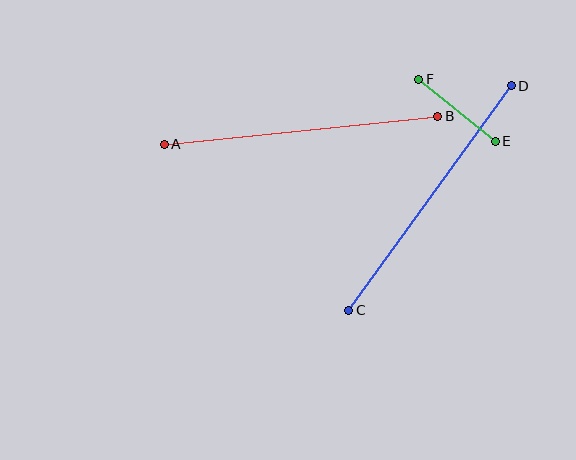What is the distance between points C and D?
The distance is approximately 277 pixels.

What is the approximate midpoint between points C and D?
The midpoint is at approximately (430, 198) pixels.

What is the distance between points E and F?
The distance is approximately 98 pixels.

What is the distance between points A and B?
The distance is approximately 275 pixels.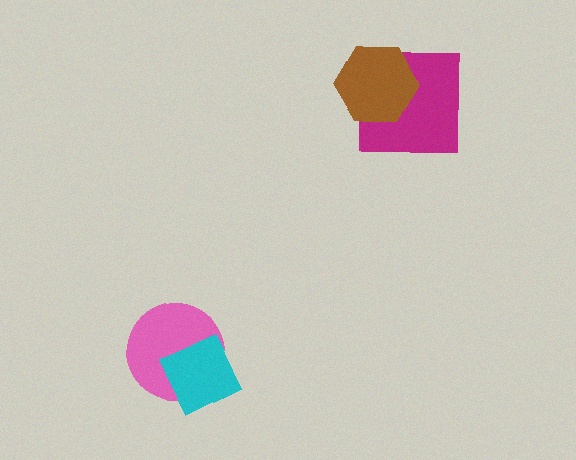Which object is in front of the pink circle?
The cyan square is in front of the pink circle.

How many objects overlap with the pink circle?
1 object overlaps with the pink circle.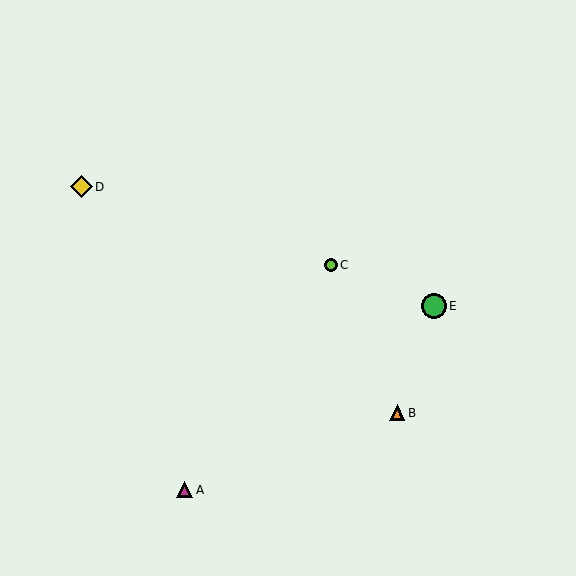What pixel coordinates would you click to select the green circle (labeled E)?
Click at (434, 306) to select the green circle E.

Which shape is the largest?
The green circle (labeled E) is the largest.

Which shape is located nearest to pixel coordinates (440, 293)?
The green circle (labeled E) at (434, 306) is nearest to that location.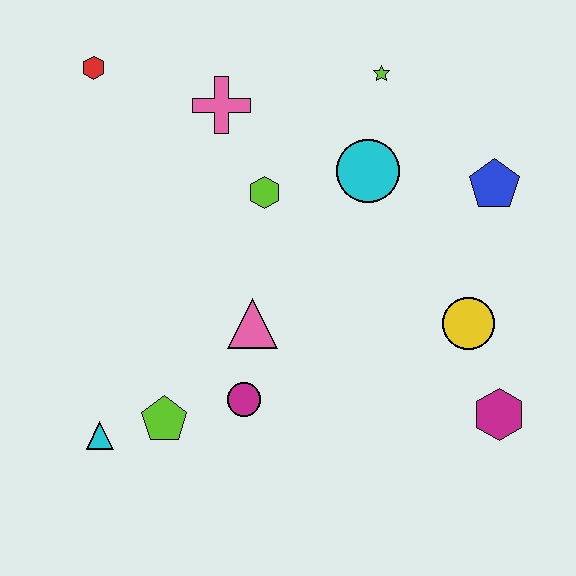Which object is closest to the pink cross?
The lime hexagon is closest to the pink cross.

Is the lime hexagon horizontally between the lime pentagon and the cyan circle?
Yes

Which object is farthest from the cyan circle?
The cyan triangle is farthest from the cyan circle.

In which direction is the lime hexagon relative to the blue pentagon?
The lime hexagon is to the left of the blue pentagon.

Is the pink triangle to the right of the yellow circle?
No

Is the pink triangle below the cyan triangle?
No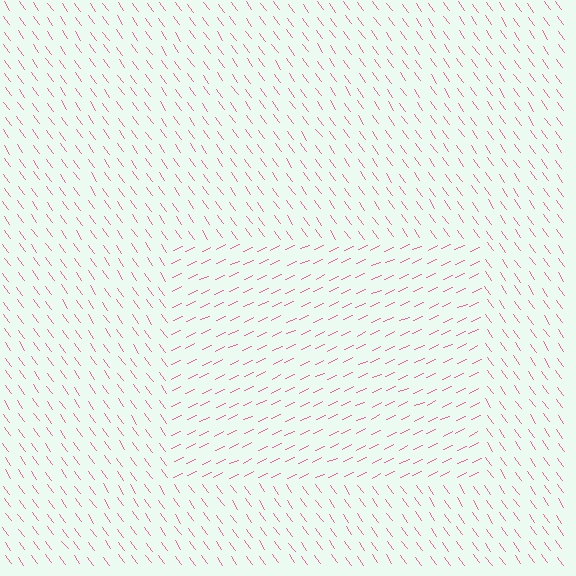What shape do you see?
I see a rectangle.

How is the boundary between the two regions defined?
The boundary is defined purely by a change in line orientation (approximately 79 degrees difference). All lines are the same color and thickness.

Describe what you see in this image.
The image is filled with small pink line segments. A rectangle region in the image has lines oriented differently from the surrounding lines, creating a visible texture boundary.